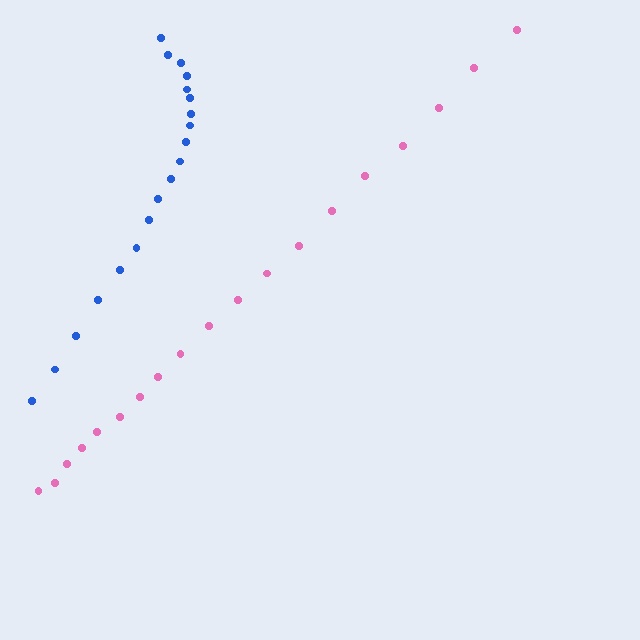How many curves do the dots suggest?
There are 2 distinct paths.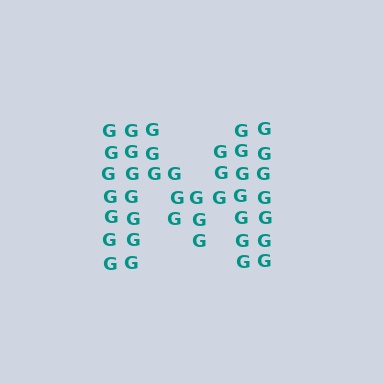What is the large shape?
The large shape is the letter M.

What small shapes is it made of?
It is made of small letter G's.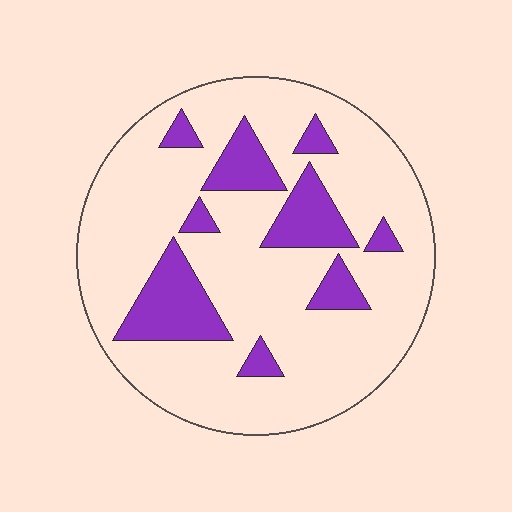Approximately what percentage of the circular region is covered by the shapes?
Approximately 20%.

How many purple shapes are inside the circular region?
9.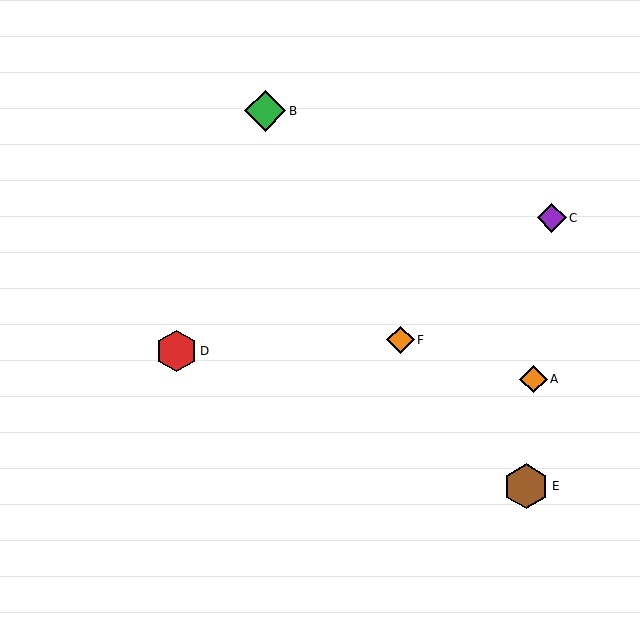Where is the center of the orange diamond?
The center of the orange diamond is at (400, 340).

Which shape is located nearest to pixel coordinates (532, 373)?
The orange diamond (labeled A) at (534, 379) is nearest to that location.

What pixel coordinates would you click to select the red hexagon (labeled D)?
Click at (176, 351) to select the red hexagon D.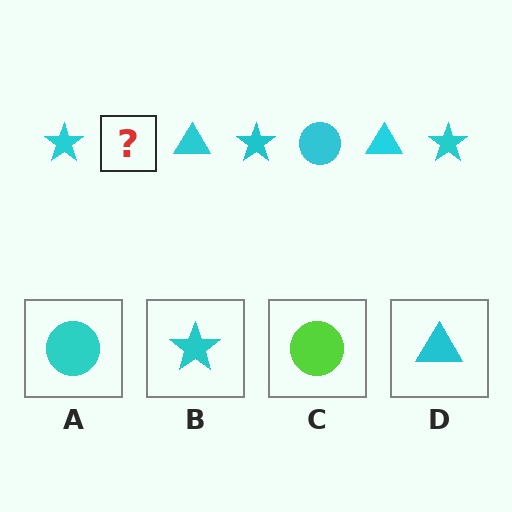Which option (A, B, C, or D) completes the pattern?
A.